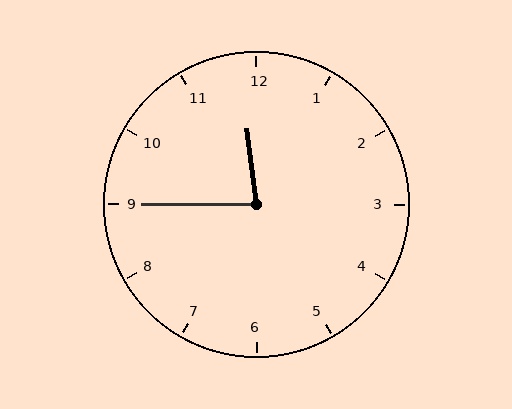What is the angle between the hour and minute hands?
Approximately 82 degrees.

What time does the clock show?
11:45.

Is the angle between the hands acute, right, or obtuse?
It is acute.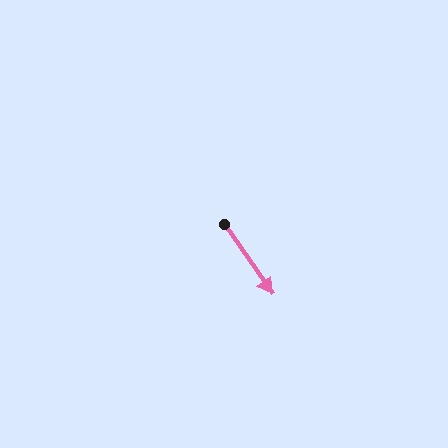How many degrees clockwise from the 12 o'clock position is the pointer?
Approximately 145 degrees.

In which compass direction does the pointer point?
Southeast.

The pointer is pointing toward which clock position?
Roughly 5 o'clock.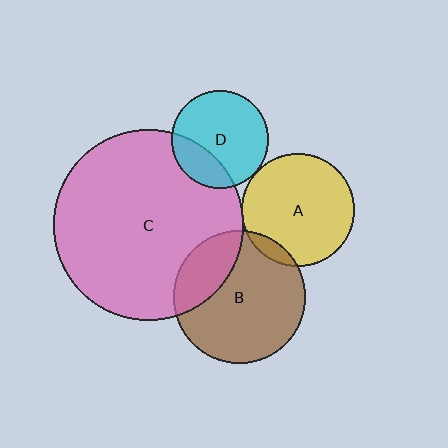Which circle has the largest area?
Circle C (pink).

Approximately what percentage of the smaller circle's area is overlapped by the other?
Approximately 5%.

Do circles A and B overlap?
Yes.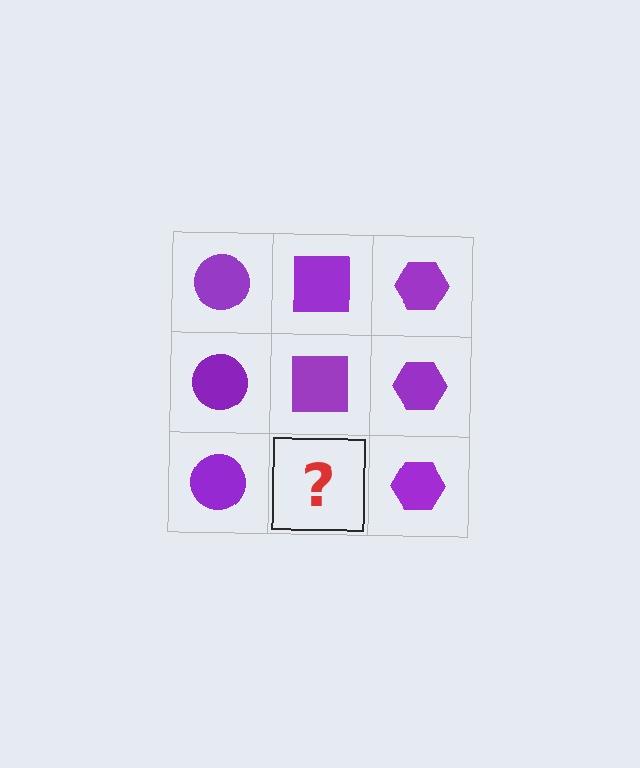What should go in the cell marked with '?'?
The missing cell should contain a purple square.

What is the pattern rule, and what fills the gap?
The rule is that each column has a consistent shape. The gap should be filled with a purple square.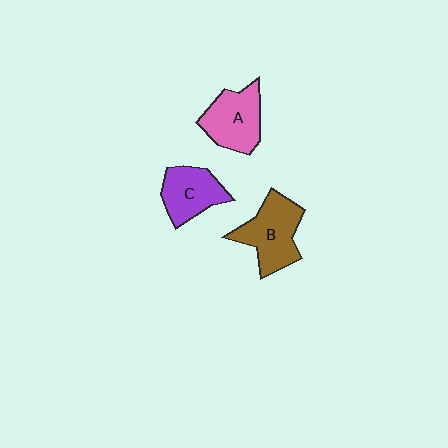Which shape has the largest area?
Shape B (brown).